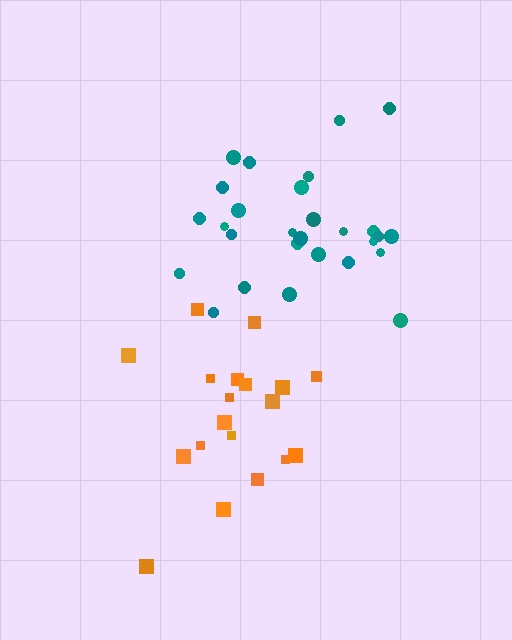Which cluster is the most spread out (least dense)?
Orange.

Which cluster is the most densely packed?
Teal.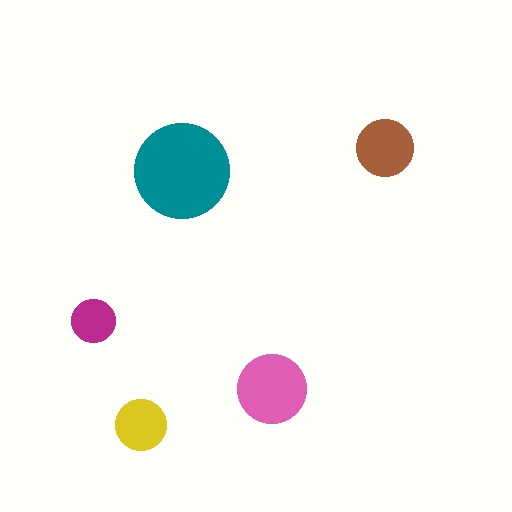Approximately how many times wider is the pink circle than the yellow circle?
About 1.5 times wider.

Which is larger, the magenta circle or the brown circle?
The brown one.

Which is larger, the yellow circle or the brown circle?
The brown one.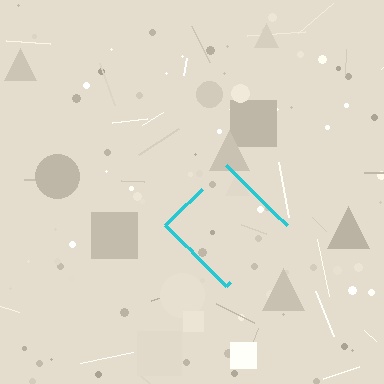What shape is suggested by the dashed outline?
The dashed outline suggests a diamond.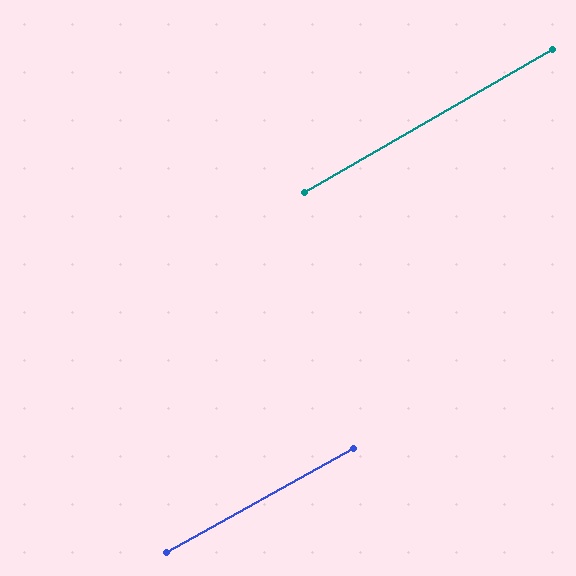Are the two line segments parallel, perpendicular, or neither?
Parallel — their directions differ by only 1.1°.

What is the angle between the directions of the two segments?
Approximately 1 degree.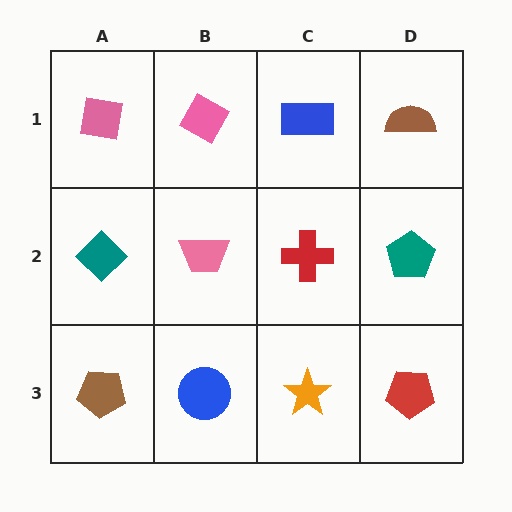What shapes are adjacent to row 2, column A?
A pink square (row 1, column A), a brown pentagon (row 3, column A), a pink trapezoid (row 2, column B).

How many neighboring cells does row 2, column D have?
3.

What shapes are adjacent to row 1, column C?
A red cross (row 2, column C), a pink diamond (row 1, column B), a brown semicircle (row 1, column D).